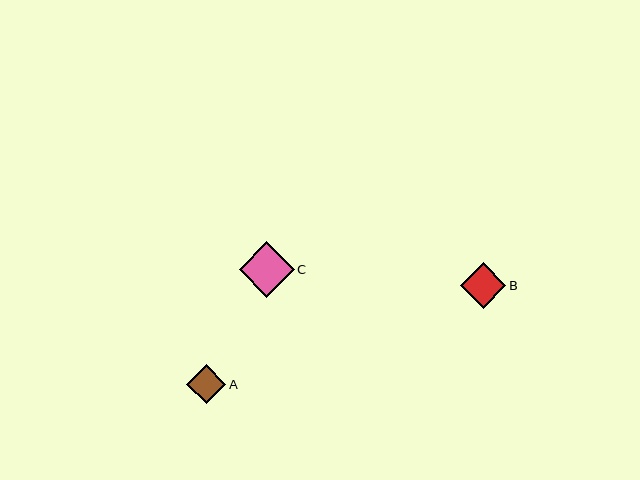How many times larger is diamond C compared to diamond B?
Diamond C is approximately 1.2 times the size of diamond B.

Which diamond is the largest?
Diamond C is the largest with a size of approximately 55 pixels.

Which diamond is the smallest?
Diamond A is the smallest with a size of approximately 39 pixels.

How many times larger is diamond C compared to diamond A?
Diamond C is approximately 1.4 times the size of diamond A.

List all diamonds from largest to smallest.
From largest to smallest: C, B, A.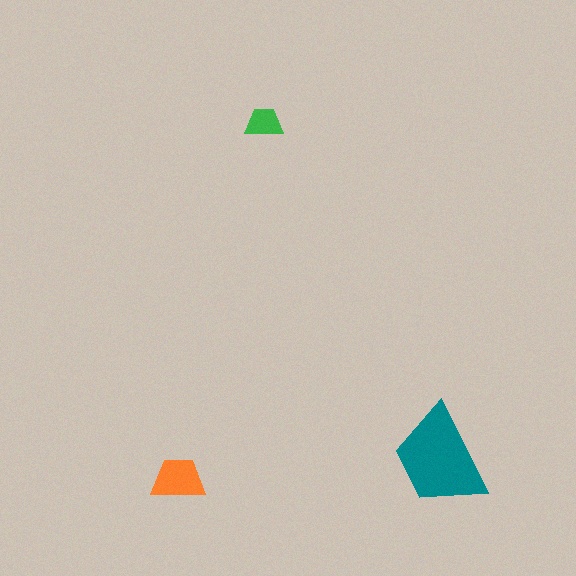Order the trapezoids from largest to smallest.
the teal one, the orange one, the green one.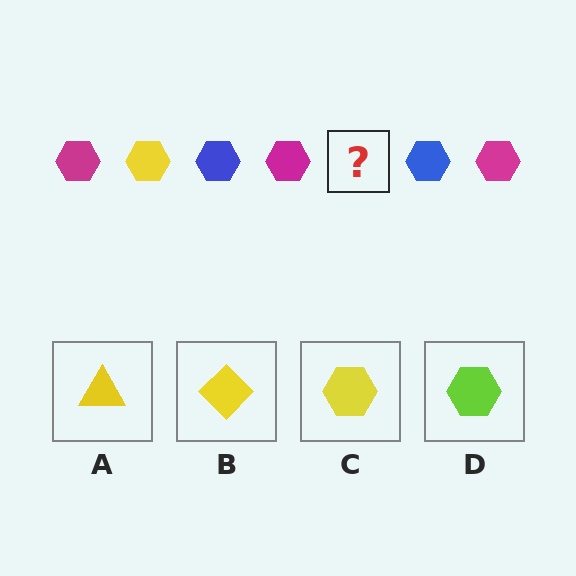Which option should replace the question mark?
Option C.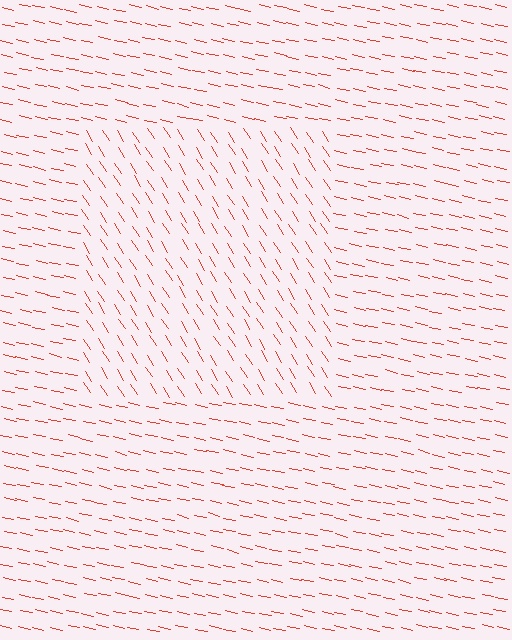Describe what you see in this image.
The image is filled with small red line segments. A rectangle region in the image has lines oriented differently from the surrounding lines, creating a visible texture boundary.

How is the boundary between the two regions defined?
The boundary is defined purely by a change in line orientation (approximately 45 degrees difference). All lines are the same color and thickness.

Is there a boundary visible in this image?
Yes, there is a texture boundary formed by a change in line orientation.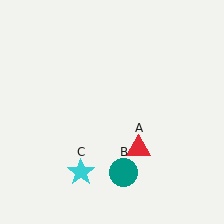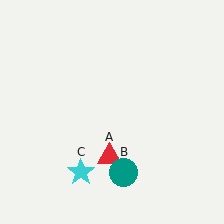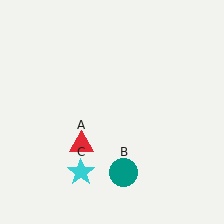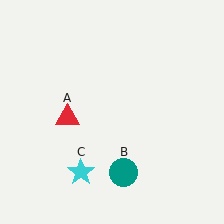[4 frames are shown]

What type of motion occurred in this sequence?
The red triangle (object A) rotated clockwise around the center of the scene.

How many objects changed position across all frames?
1 object changed position: red triangle (object A).